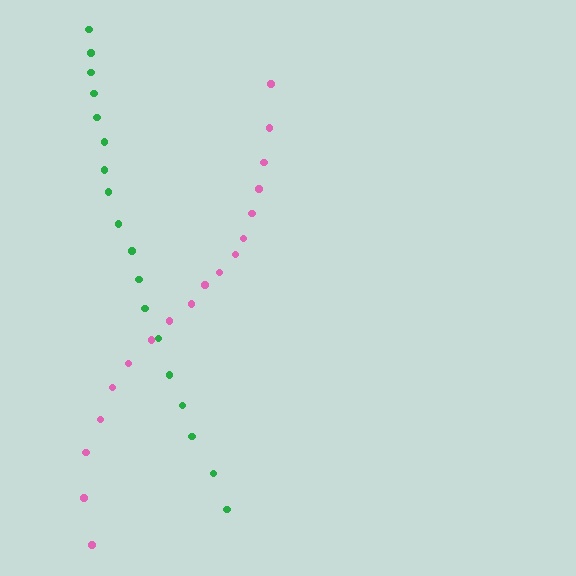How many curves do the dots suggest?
There are 2 distinct paths.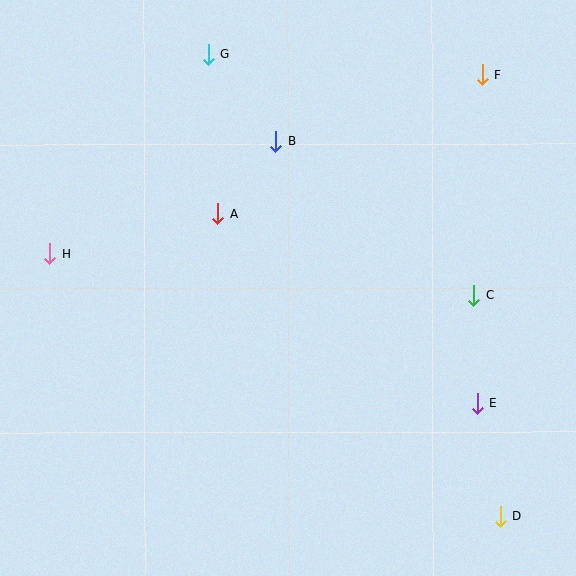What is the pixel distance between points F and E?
The distance between F and E is 329 pixels.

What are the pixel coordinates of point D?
Point D is at (501, 516).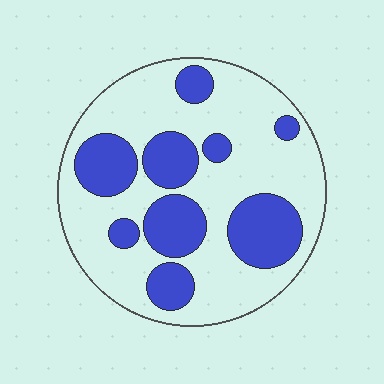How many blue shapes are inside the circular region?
9.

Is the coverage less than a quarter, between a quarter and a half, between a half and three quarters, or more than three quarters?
Between a quarter and a half.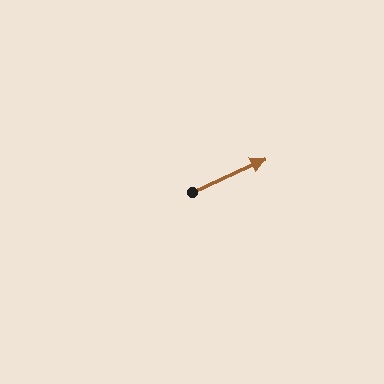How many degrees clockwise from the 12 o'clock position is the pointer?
Approximately 65 degrees.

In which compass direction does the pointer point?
Northeast.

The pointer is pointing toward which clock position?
Roughly 2 o'clock.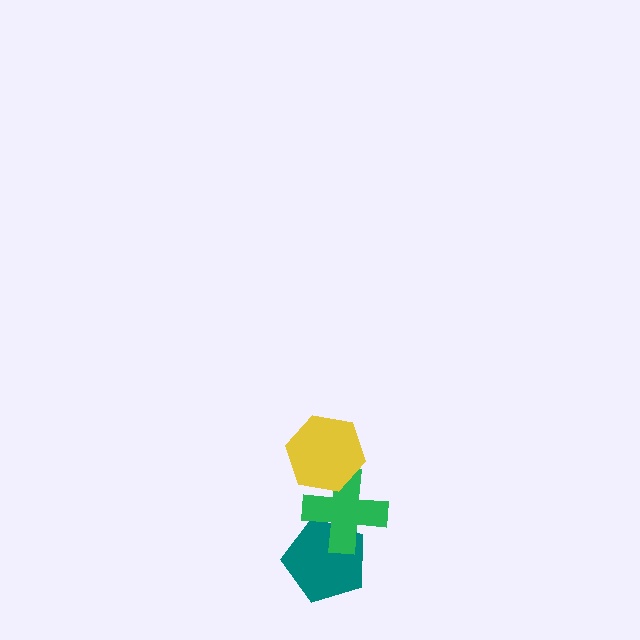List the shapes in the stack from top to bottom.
From top to bottom: the yellow hexagon, the green cross, the teal pentagon.